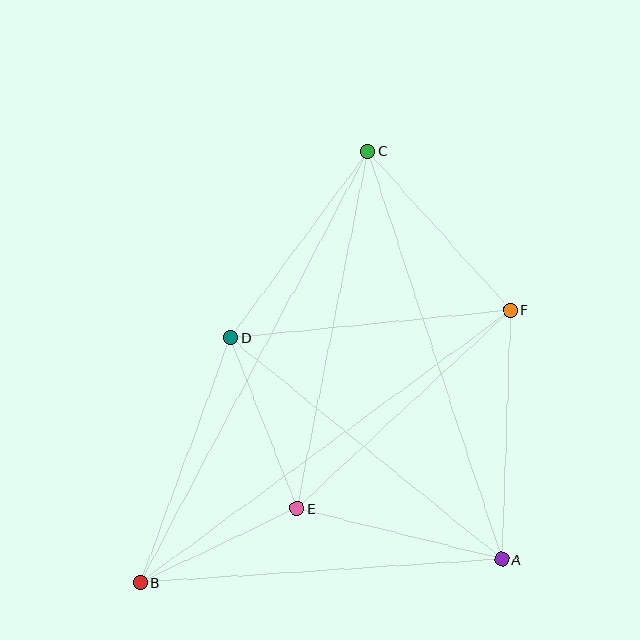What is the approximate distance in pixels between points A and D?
The distance between A and D is approximately 350 pixels.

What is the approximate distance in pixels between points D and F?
The distance between D and F is approximately 281 pixels.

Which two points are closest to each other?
Points B and E are closest to each other.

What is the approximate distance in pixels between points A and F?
The distance between A and F is approximately 249 pixels.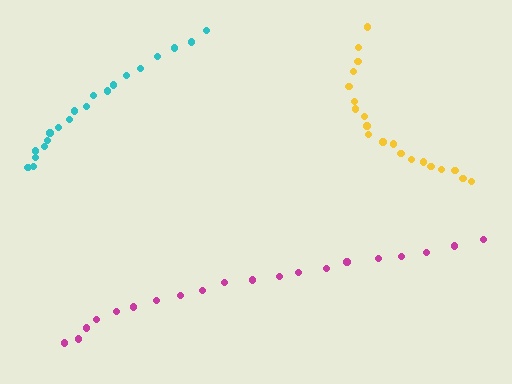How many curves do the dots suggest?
There are 3 distinct paths.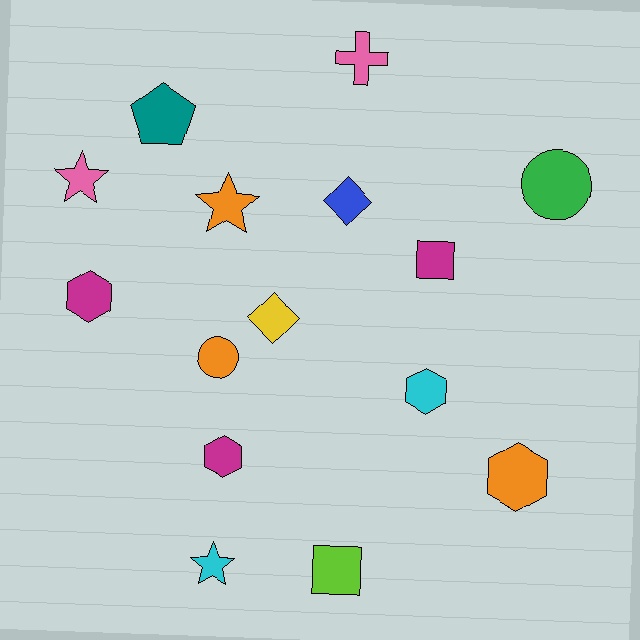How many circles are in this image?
There are 2 circles.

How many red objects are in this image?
There are no red objects.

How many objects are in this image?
There are 15 objects.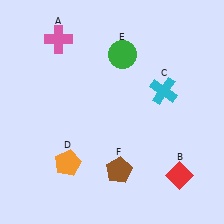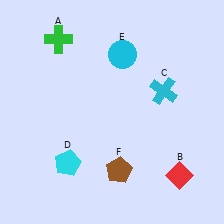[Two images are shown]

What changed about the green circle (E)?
In Image 1, E is green. In Image 2, it changed to cyan.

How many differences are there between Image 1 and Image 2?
There are 3 differences between the two images.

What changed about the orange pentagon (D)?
In Image 1, D is orange. In Image 2, it changed to cyan.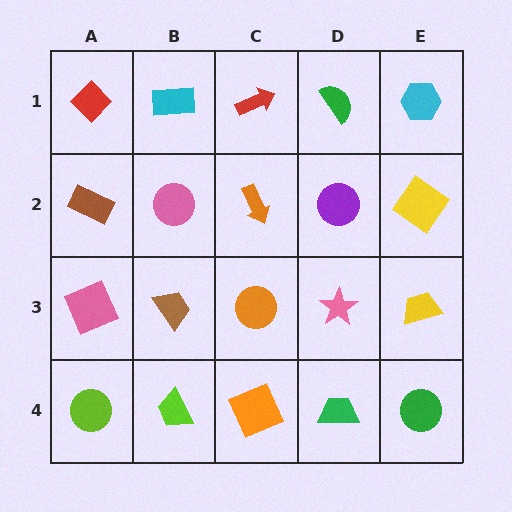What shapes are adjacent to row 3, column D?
A purple circle (row 2, column D), a green trapezoid (row 4, column D), an orange circle (row 3, column C), a yellow trapezoid (row 3, column E).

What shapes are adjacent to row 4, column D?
A pink star (row 3, column D), an orange square (row 4, column C), a green circle (row 4, column E).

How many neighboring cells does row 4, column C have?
3.